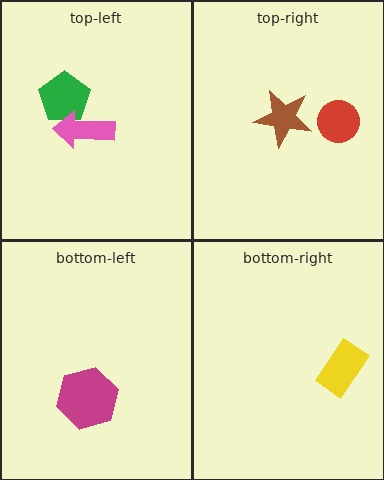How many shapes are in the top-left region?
2.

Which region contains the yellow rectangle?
The bottom-right region.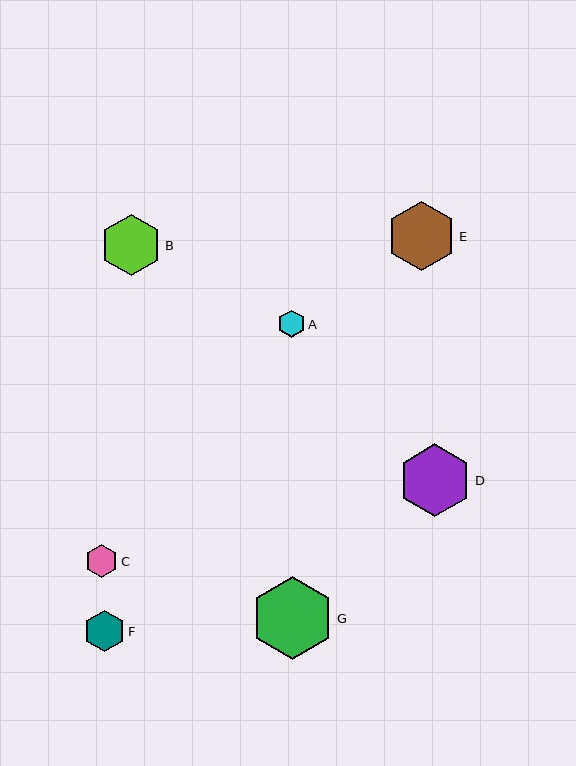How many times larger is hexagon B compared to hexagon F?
Hexagon B is approximately 1.5 times the size of hexagon F.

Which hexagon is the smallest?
Hexagon A is the smallest with a size of approximately 27 pixels.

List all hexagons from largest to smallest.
From largest to smallest: G, D, E, B, F, C, A.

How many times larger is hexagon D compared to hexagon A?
Hexagon D is approximately 2.7 times the size of hexagon A.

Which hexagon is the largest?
Hexagon G is the largest with a size of approximately 82 pixels.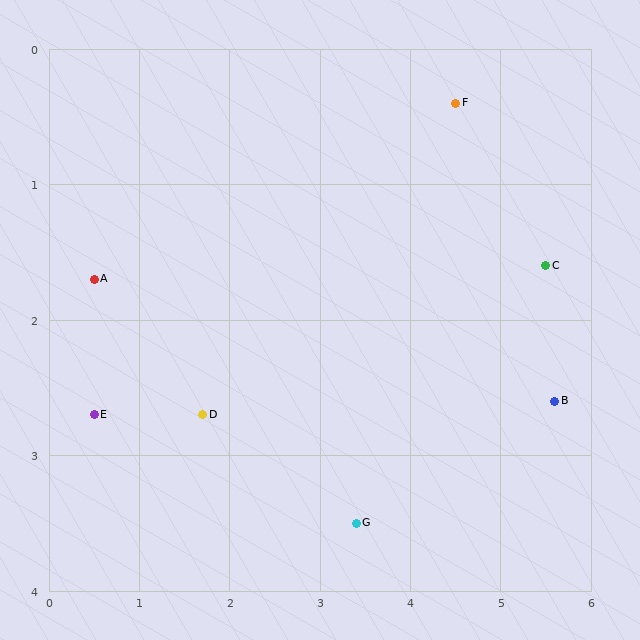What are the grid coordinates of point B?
Point B is at approximately (5.6, 2.6).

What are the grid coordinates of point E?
Point E is at approximately (0.5, 2.7).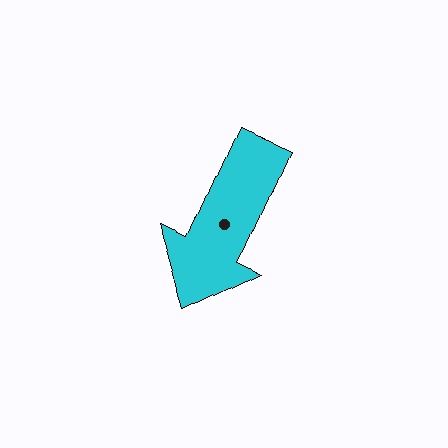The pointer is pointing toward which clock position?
Roughly 7 o'clock.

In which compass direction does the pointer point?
Southwest.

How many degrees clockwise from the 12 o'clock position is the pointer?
Approximately 204 degrees.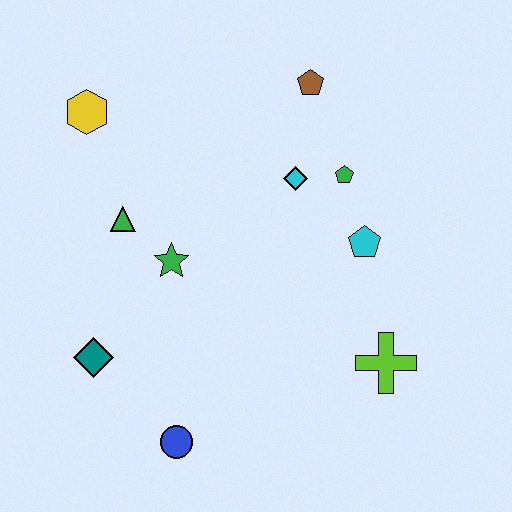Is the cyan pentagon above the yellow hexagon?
No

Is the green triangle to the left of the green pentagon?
Yes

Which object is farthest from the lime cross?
The yellow hexagon is farthest from the lime cross.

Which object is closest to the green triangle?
The green star is closest to the green triangle.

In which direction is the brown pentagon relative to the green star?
The brown pentagon is above the green star.